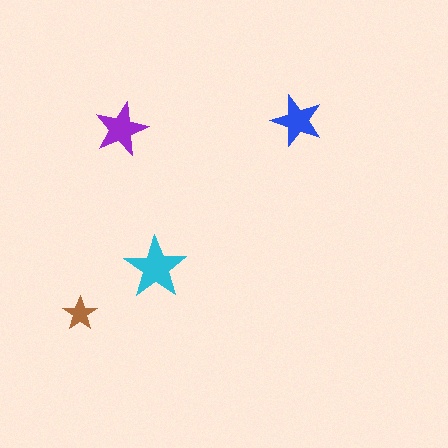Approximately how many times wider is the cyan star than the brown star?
About 2 times wider.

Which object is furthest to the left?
The brown star is leftmost.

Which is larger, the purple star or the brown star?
The purple one.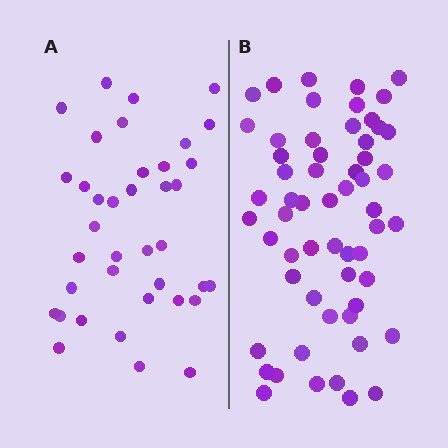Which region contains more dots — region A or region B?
Region B (the right region) has more dots.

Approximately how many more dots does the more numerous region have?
Region B has approximately 20 more dots than region A.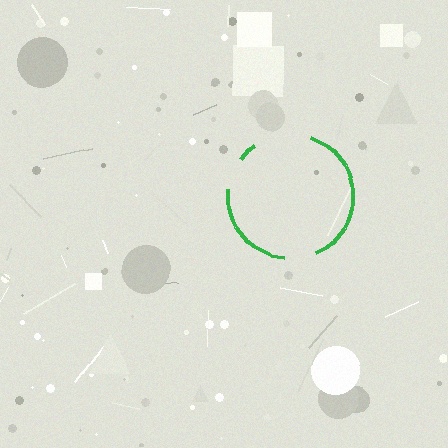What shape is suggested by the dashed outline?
The dashed outline suggests a circle.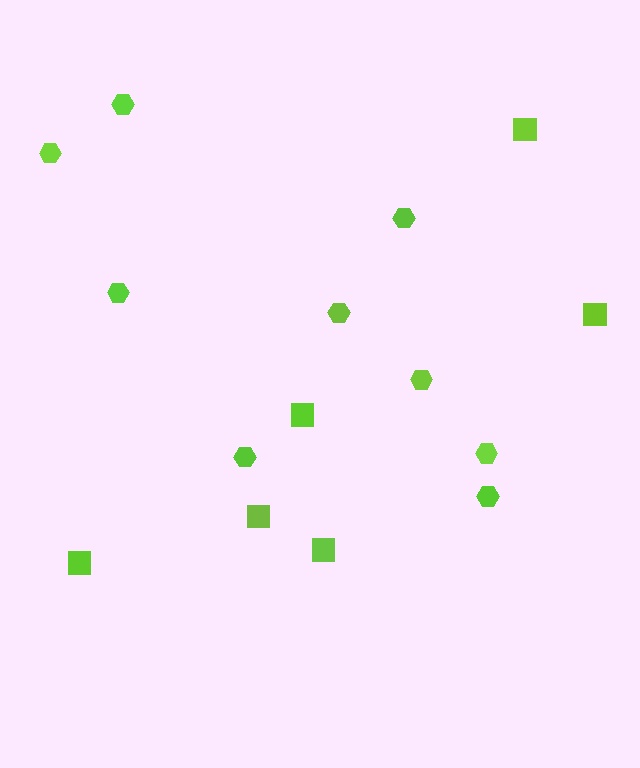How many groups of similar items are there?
There are 2 groups: one group of squares (6) and one group of hexagons (9).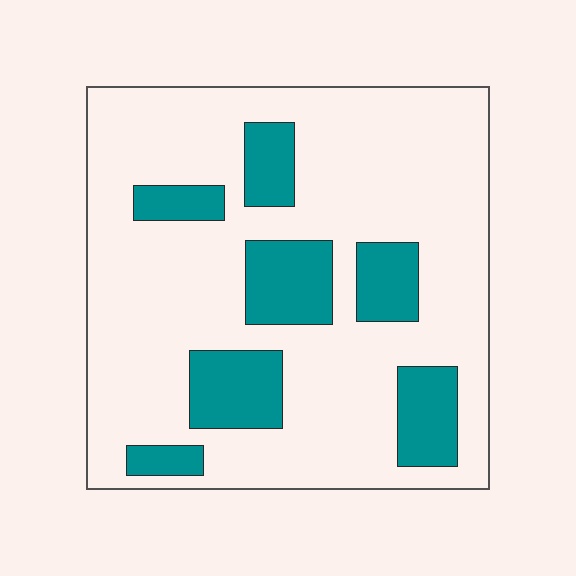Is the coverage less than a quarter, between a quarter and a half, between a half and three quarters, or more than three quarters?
Less than a quarter.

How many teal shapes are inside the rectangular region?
7.